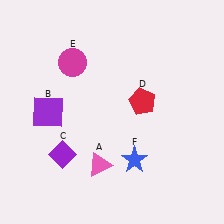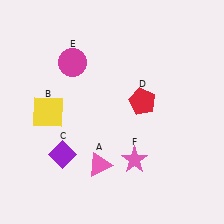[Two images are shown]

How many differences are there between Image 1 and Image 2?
There are 2 differences between the two images.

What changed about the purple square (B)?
In Image 1, B is purple. In Image 2, it changed to yellow.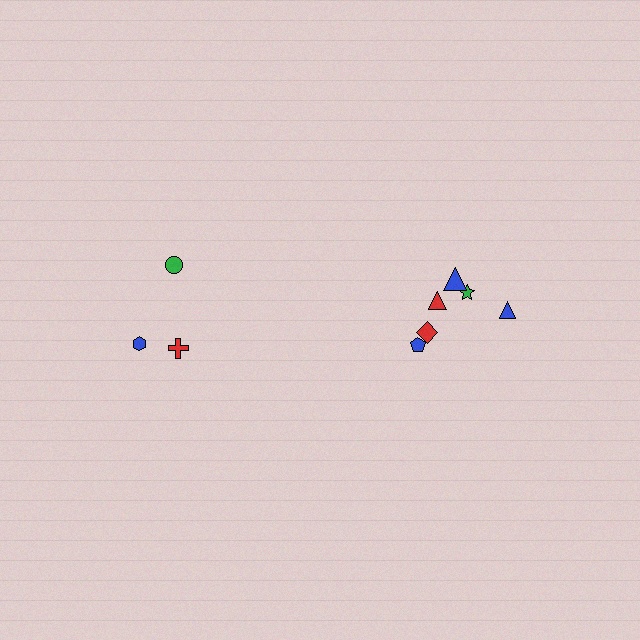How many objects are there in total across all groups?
There are 9 objects.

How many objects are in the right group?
There are 6 objects.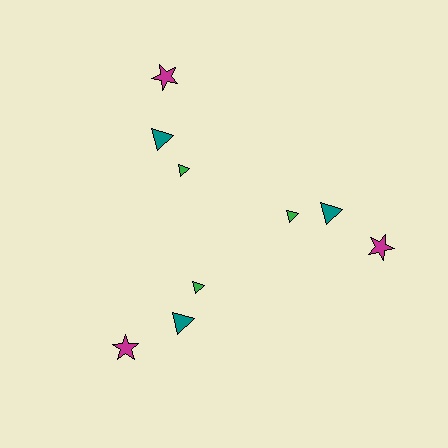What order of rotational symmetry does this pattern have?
This pattern has 3-fold rotational symmetry.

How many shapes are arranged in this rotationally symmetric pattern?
There are 9 shapes, arranged in 3 groups of 3.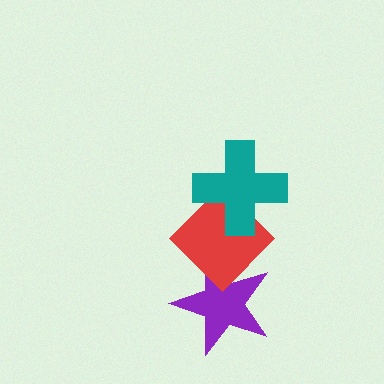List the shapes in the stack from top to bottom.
From top to bottom: the teal cross, the red diamond, the purple star.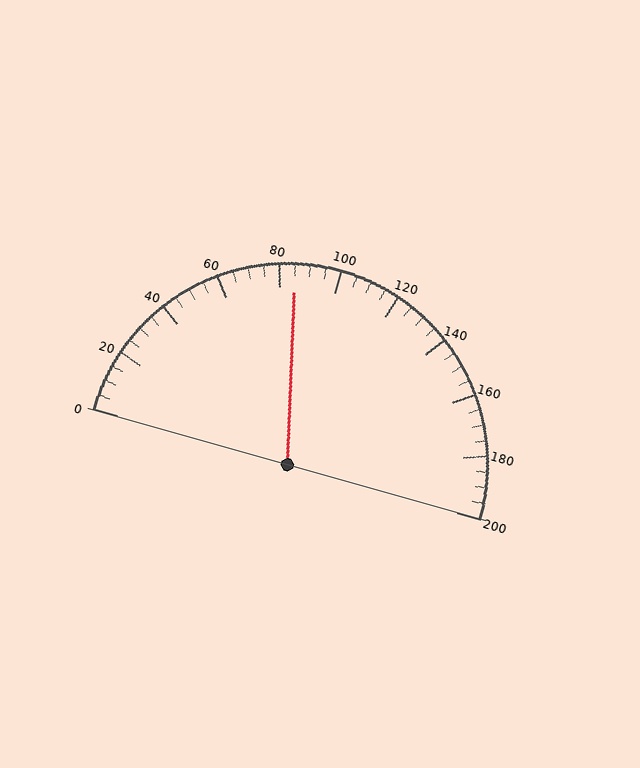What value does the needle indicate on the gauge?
The needle indicates approximately 85.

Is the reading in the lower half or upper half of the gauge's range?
The reading is in the lower half of the range (0 to 200).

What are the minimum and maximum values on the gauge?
The gauge ranges from 0 to 200.